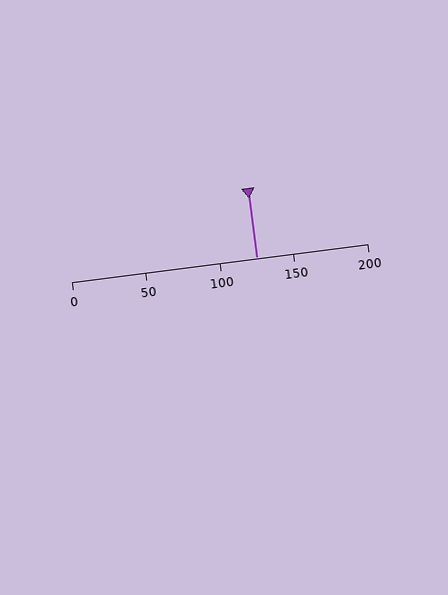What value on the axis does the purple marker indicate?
The marker indicates approximately 125.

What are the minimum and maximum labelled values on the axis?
The axis runs from 0 to 200.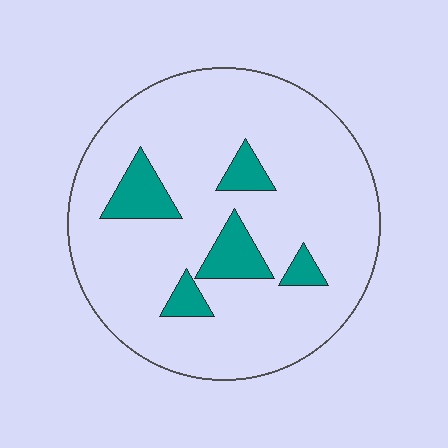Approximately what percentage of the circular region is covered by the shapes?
Approximately 15%.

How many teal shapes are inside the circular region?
5.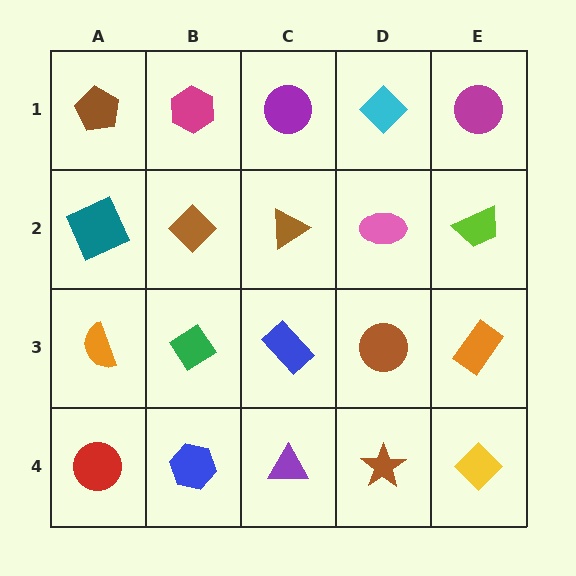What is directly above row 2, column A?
A brown pentagon.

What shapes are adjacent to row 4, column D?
A brown circle (row 3, column D), a purple triangle (row 4, column C), a yellow diamond (row 4, column E).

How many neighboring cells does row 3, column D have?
4.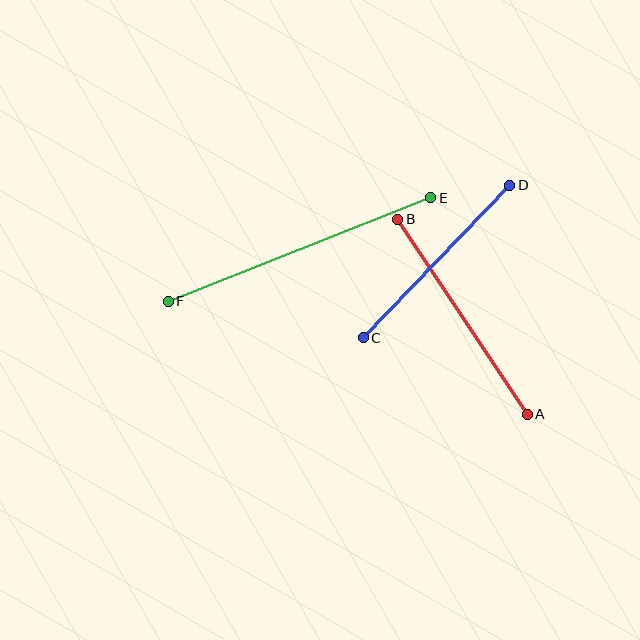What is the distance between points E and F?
The distance is approximately 282 pixels.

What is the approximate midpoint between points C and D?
The midpoint is at approximately (437, 262) pixels.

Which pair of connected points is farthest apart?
Points E and F are farthest apart.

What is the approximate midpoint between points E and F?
The midpoint is at approximately (300, 250) pixels.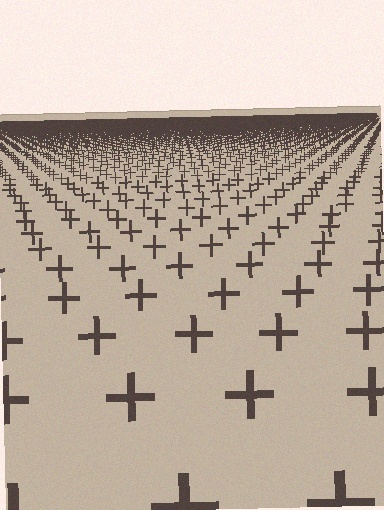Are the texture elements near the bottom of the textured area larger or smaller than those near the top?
Larger. Near the bottom, elements are closer to the viewer and appear at a bigger on-screen size.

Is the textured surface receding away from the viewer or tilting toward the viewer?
The surface is receding away from the viewer. Texture elements get smaller and denser toward the top.